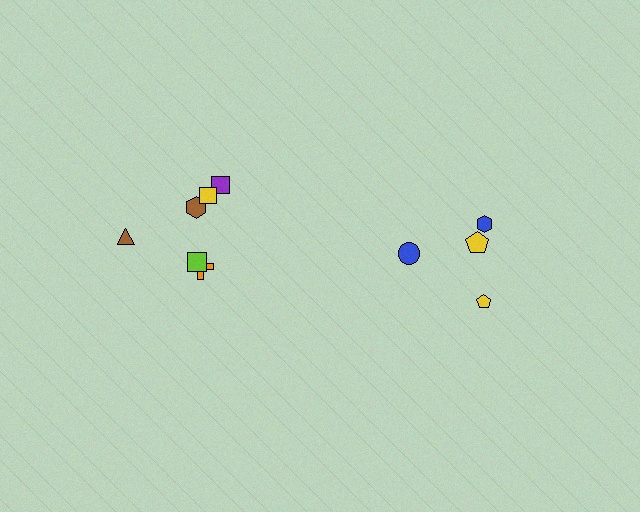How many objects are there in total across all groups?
There are 10 objects.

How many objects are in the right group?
There are 4 objects.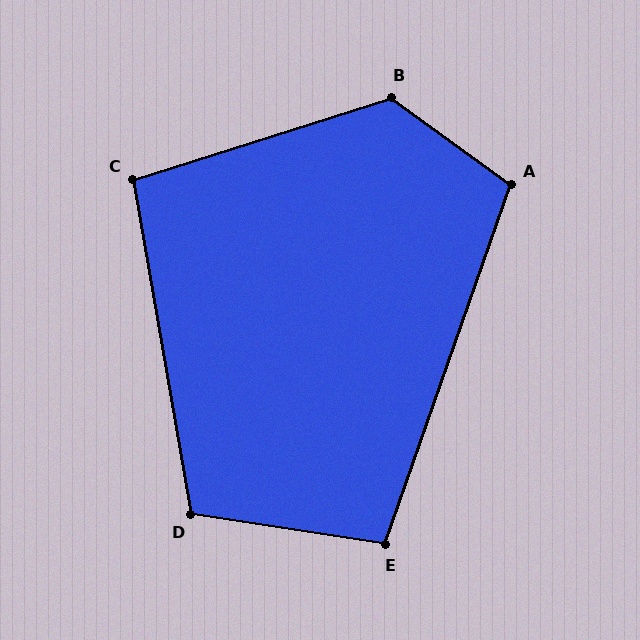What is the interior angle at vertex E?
Approximately 101 degrees (obtuse).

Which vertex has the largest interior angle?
B, at approximately 126 degrees.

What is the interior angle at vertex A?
Approximately 107 degrees (obtuse).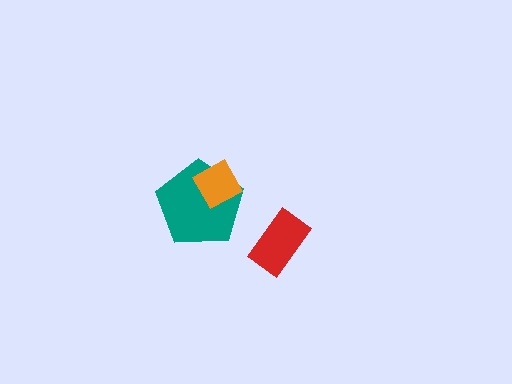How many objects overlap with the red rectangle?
0 objects overlap with the red rectangle.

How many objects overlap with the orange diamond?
1 object overlaps with the orange diamond.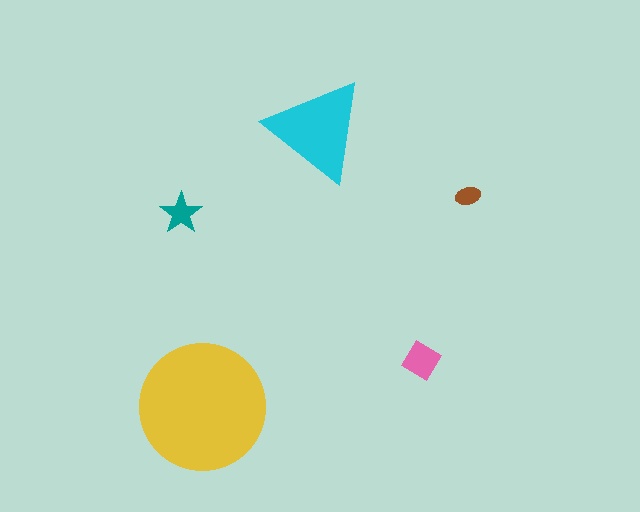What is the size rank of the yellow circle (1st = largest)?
1st.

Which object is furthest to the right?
The brown ellipse is rightmost.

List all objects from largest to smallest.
The yellow circle, the cyan triangle, the pink diamond, the teal star, the brown ellipse.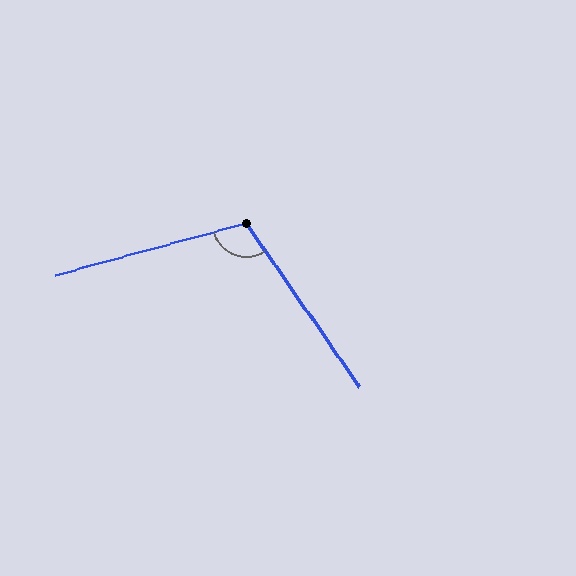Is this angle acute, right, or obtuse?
It is obtuse.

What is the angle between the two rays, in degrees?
Approximately 109 degrees.